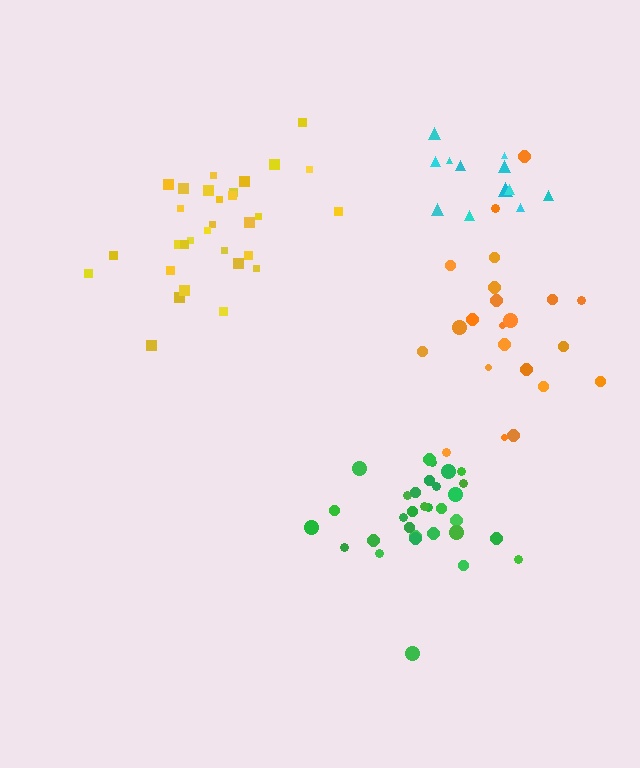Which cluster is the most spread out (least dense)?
Orange.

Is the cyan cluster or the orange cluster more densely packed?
Cyan.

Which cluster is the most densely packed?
Green.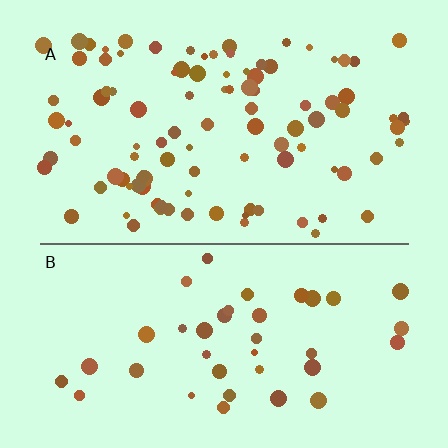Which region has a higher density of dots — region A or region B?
A (the top).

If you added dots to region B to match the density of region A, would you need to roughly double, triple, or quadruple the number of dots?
Approximately double.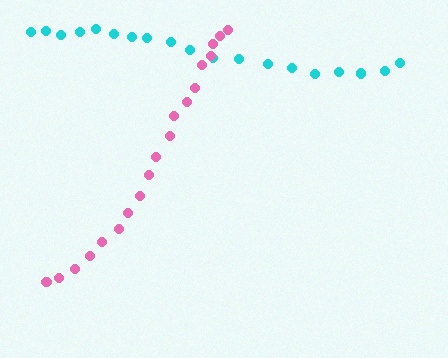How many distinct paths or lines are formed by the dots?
There are 2 distinct paths.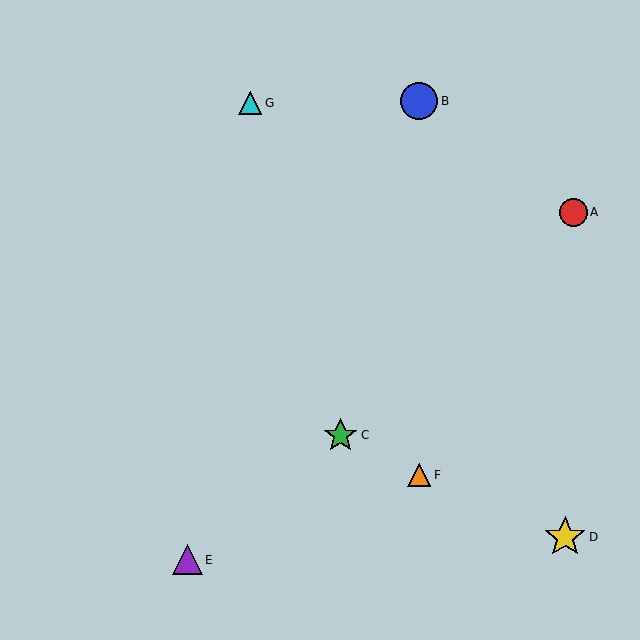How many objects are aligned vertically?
2 objects (B, F) are aligned vertically.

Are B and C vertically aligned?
No, B is at x≈419 and C is at x≈341.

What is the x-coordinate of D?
Object D is at x≈565.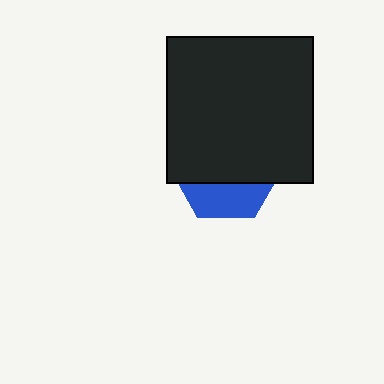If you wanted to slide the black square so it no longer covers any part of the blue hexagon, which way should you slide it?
Slide it up — that is the most direct way to separate the two shapes.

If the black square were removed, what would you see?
You would see the complete blue hexagon.